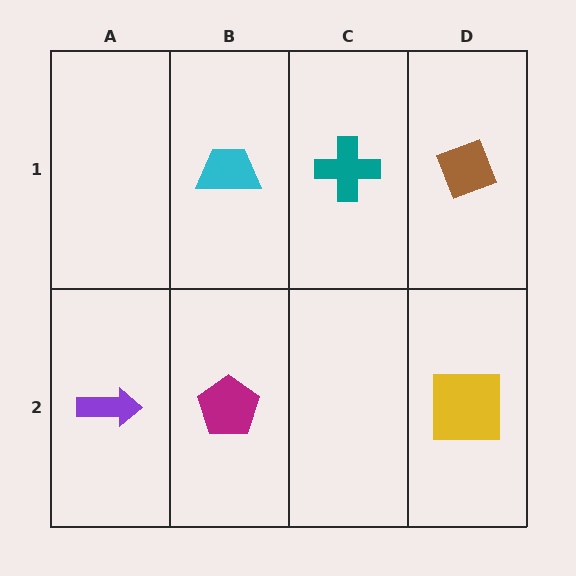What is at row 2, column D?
A yellow square.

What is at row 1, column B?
A cyan trapezoid.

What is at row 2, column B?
A magenta pentagon.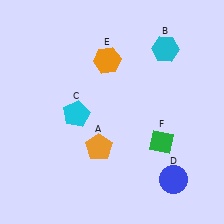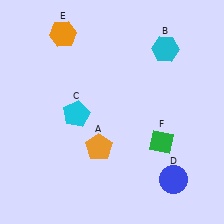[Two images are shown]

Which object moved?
The orange hexagon (E) moved left.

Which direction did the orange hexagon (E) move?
The orange hexagon (E) moved left.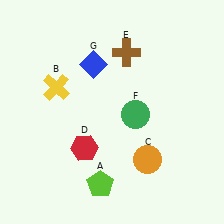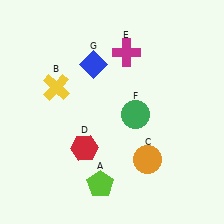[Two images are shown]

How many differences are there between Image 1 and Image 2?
There is 1 difference between the two images.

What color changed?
The cross (E) changed from brown in Image 1 to magenta in Image 2.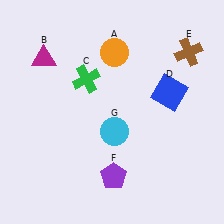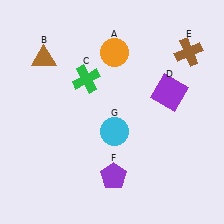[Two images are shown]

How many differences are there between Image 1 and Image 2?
There are 2 differences between the two images.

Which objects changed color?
B changed from magenta to brown. D changed from blue to purple.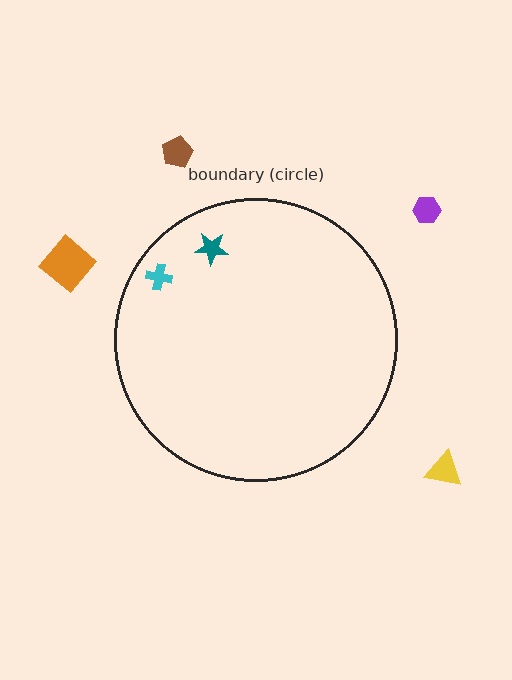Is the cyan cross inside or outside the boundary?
Inside.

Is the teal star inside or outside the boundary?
Inside.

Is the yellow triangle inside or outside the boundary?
Outside.